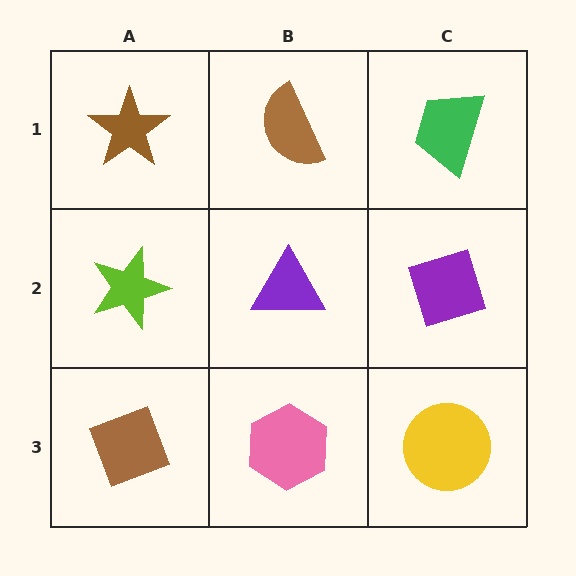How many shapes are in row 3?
3 shapes.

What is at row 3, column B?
A pink hexagon.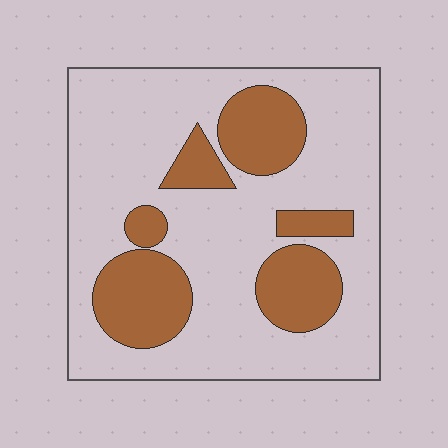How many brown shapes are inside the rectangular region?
6.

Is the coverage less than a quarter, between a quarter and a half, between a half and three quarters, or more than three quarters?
Between a quarter and a half.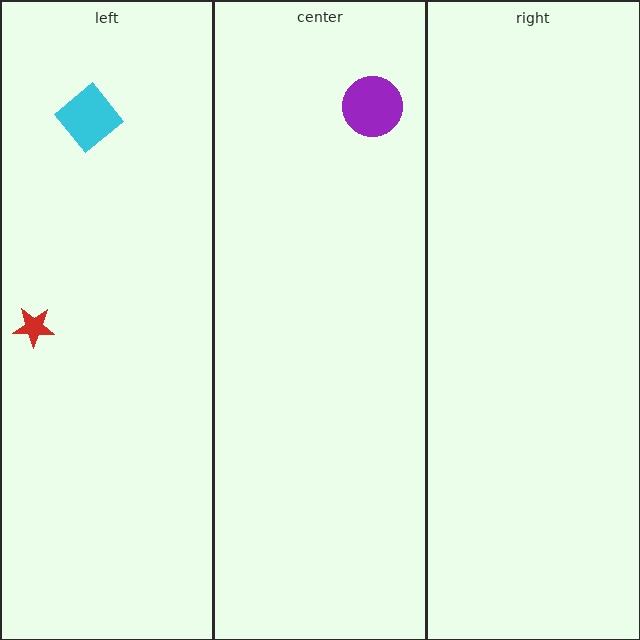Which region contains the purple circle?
The center region.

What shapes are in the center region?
The purple circle.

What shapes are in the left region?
The cyan diamond, the red star.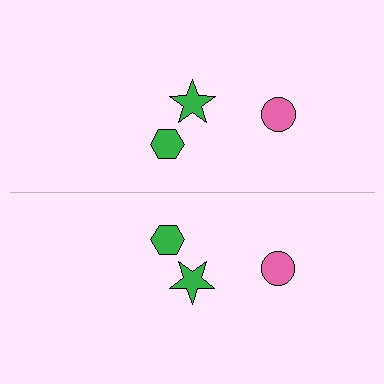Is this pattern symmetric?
Yes, this pattern has bilateral (reflection) symmetry.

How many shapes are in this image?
There are 6 shapes in this image.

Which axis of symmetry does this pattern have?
The pattern has a horizontal axis of symmetry running through the center of the image.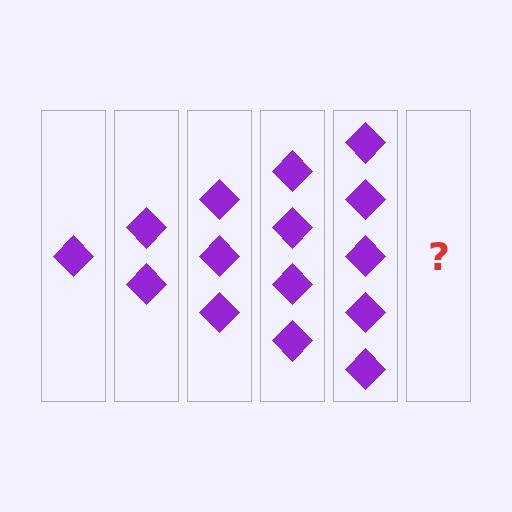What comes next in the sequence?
The next element should be 6 diamonds.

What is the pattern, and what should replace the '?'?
The pattern is that each step adds one more diamond. The '?' should be 6 diamonds.